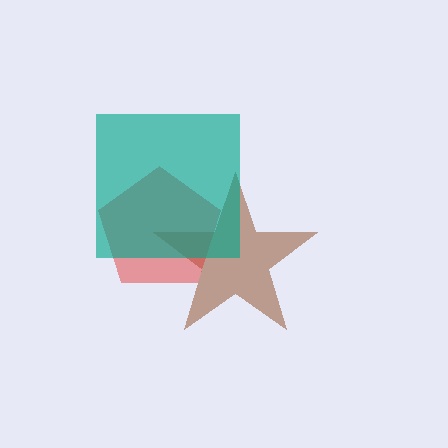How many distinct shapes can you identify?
There are 3 distinct shapes: a brown star, a red pentagon, a teal square.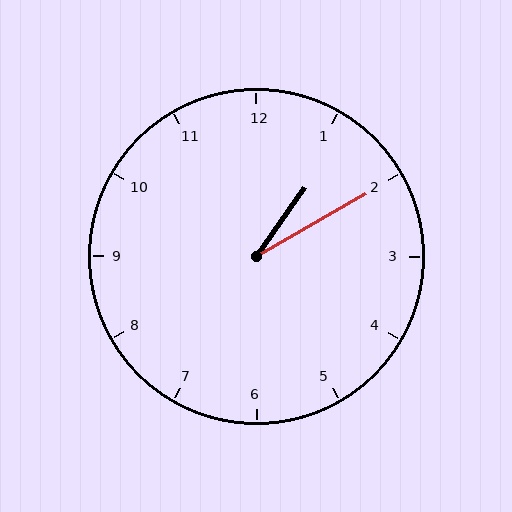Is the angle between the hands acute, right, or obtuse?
It is acute.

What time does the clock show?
1:10.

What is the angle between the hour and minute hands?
Approximately 25 degrees.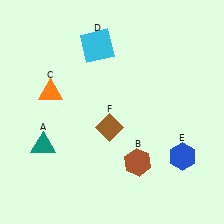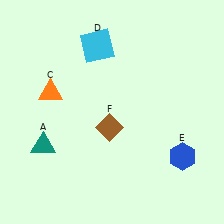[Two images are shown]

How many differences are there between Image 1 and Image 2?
There is 1 difference between the two images.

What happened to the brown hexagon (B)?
The brown hexagon (B) was removed in Image 2. It was in the bottom-right area of Image 1.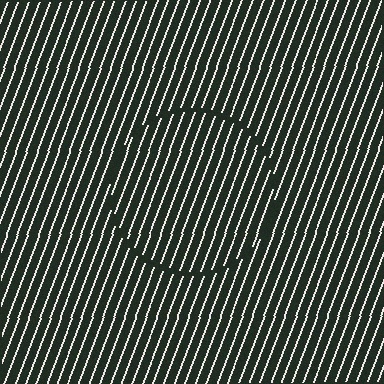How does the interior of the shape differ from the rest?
The interior of the shape contains the same grating, shifted by half a period — the contour is defined by the phase discontinuity where line-ends from the inner and outer gratings abut.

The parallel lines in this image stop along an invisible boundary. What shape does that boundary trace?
An illusory circle. The interior of the shape contains the same grating, shifted by half a period — the contour is defined by the phase discontinuity where line-ends from the inner and outer gratings abut.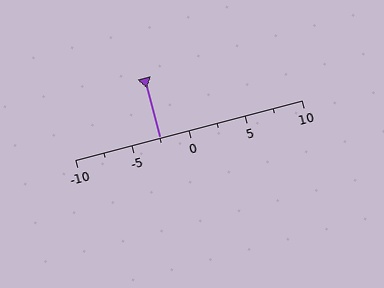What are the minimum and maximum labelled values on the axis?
The axis runs from -10 to 10.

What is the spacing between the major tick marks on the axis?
The major ticks are spaced 5 apart.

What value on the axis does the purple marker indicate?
The marker indicates approximately -2.5.